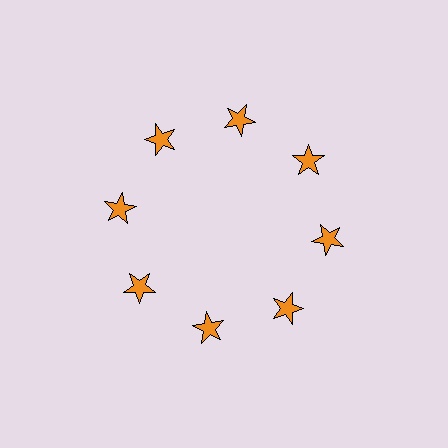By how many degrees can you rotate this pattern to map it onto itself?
The pattern maps onto itself every 45 degrees of rotation.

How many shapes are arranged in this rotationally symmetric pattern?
There are 8 shapes, arranged in 8 groups of 1.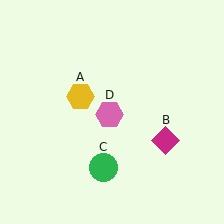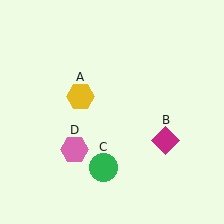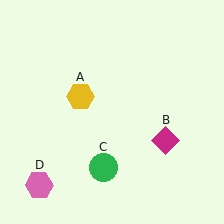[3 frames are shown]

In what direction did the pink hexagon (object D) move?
The pink hexagon (object D) moved down and to the left.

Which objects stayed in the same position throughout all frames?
Yellow hexagon (object A) and magenta diamond (object B) and green circle (object C) remained stationary.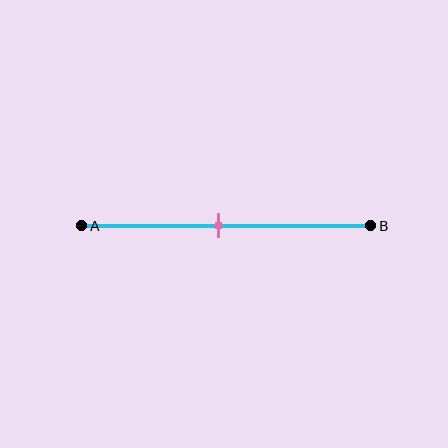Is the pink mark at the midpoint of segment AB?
Yes, the mark is approximately at the midpoint.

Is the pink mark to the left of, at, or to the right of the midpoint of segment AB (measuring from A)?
The pink mark is approximately at the midpoint of segment AB.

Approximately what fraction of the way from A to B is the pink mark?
The pink mark is approximately 50% of the way from A to B.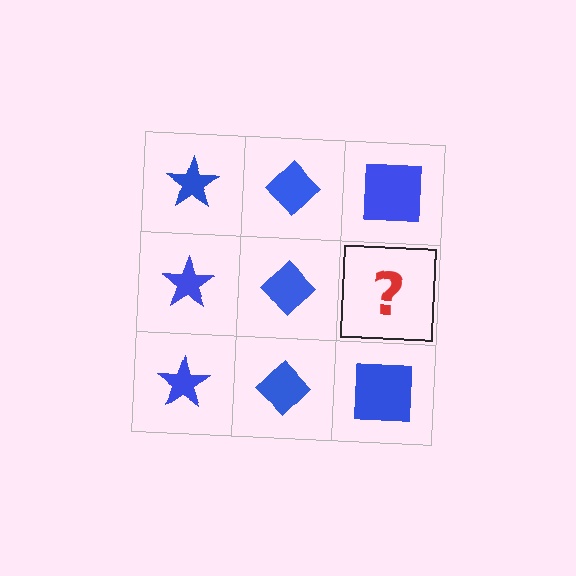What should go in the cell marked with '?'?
The missing cell should contain a blue square.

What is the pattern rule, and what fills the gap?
The rule is that each column has a consistent shape. The gap should be filled with a blue square.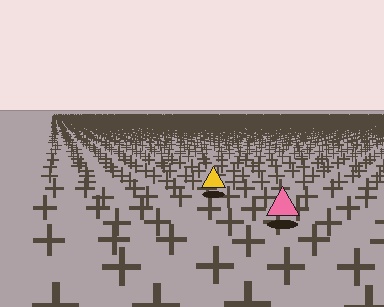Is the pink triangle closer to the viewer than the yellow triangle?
Yes. The pink triangle is closer — you can tell from the texture gradient: the ground texture is coarser near it.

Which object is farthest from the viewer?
The yellow triangle is farthest from the viewer. It appears smaller and the ground texture around it is denser.